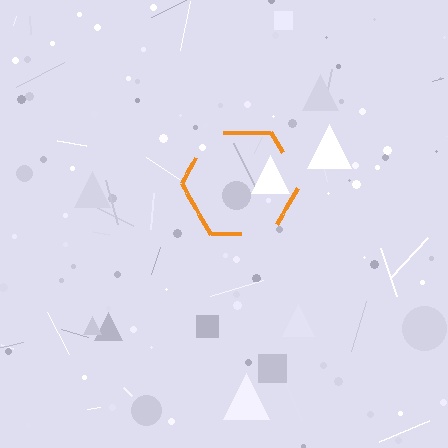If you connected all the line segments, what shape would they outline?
They would outline a hexagon.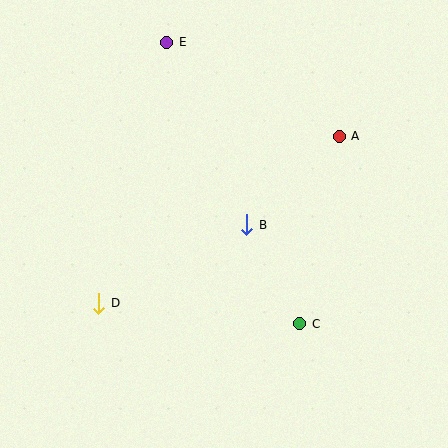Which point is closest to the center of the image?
Point B at (247, 225) is closest to the center.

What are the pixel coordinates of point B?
Point B is at (247, 225).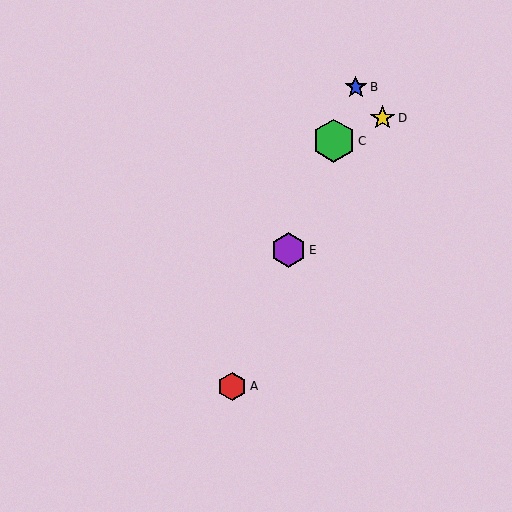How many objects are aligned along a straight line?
4 objects (A, B, C, E) are aligned along a straight line.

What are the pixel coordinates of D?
Object D is at (382, 118).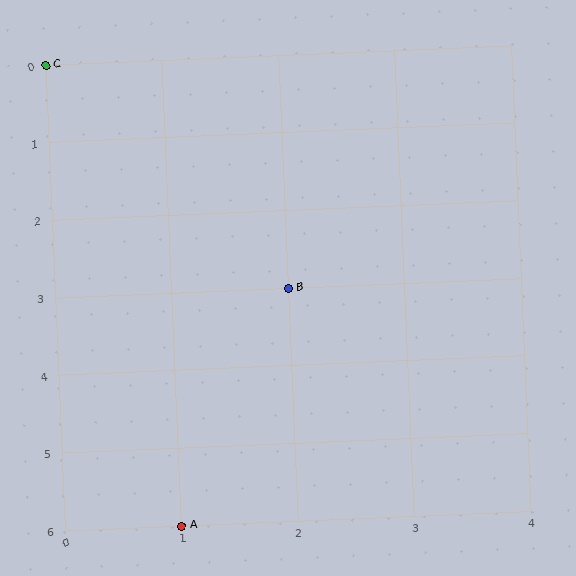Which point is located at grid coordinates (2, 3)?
Point B is at (2, 3).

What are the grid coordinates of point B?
Point B is at grid coordinates (2, 3).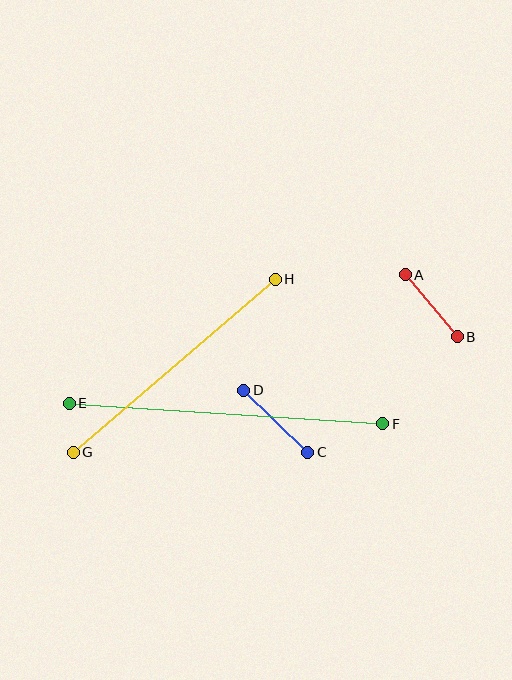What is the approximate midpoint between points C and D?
The midpoint is at approximately (276, 421) pixels.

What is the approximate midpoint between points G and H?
The midpoint is at approximately (174, 366) pixels.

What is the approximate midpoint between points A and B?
The midpoint is at approximately (431, 306) pixels.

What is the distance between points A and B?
The distance is approximately 81 pixels.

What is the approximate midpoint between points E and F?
The midpoint is at approximately (226, 414) pixels.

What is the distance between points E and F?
The distance is approximately 315 pixels.